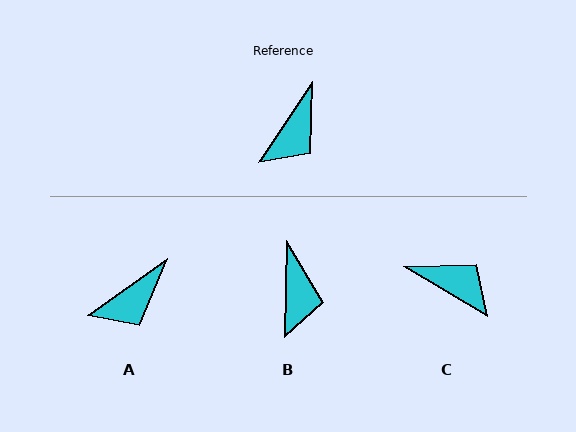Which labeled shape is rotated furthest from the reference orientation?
C, about 93 degrees away.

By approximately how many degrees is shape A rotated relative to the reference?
Approximately 21 degrees clockwise.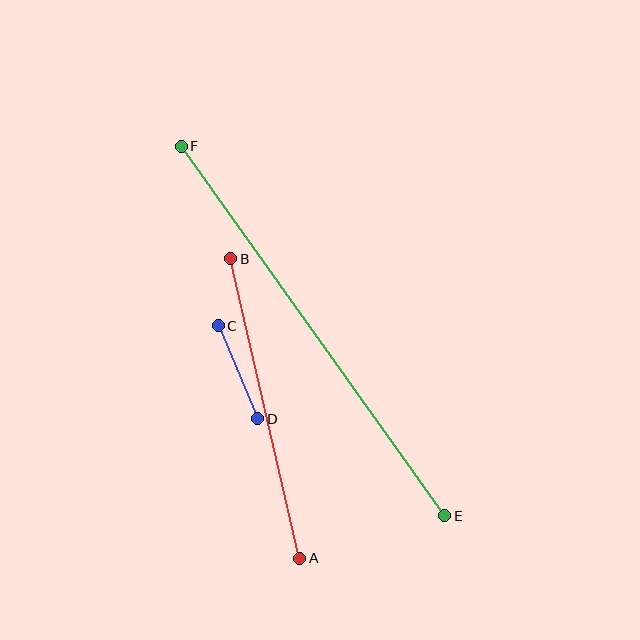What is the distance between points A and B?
The distance is approximately 307 pixels.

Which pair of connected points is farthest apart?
Points E and F are farthest apart.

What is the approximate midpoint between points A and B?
The midpoint is at approximately (265, 408) pixels.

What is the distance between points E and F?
The distance is approximately 454 pixels.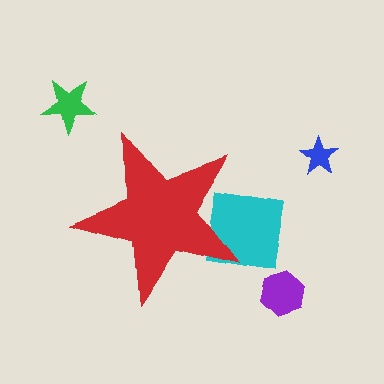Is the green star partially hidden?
No, the green star is fully visible.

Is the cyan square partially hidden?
Yes, the cyan square is partially hidden behind the red star.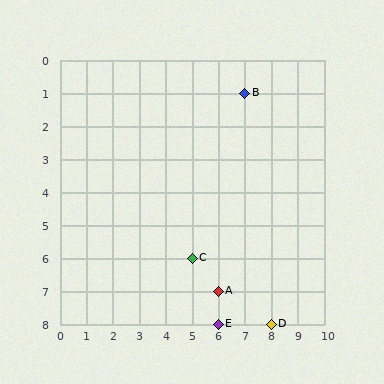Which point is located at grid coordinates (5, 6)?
Point C is at (5, 6).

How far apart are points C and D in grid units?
Points C and D are 3 columns and 2 rows apart (about 3.6 grid units diagonally).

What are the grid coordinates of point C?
Point C is at grid coordinates (5, 6).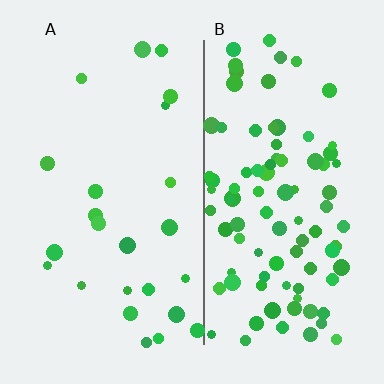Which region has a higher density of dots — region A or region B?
B (the right).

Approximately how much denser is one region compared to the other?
Approximately 3.8× — region B over region A.